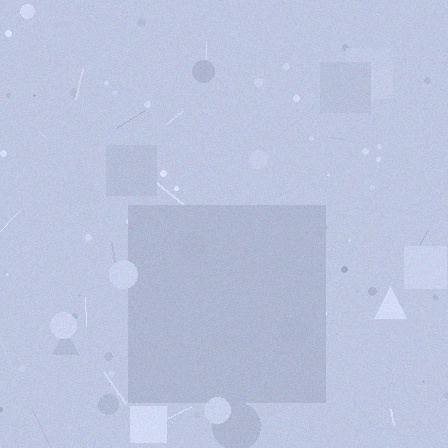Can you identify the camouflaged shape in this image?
The camouflaged shape is a square.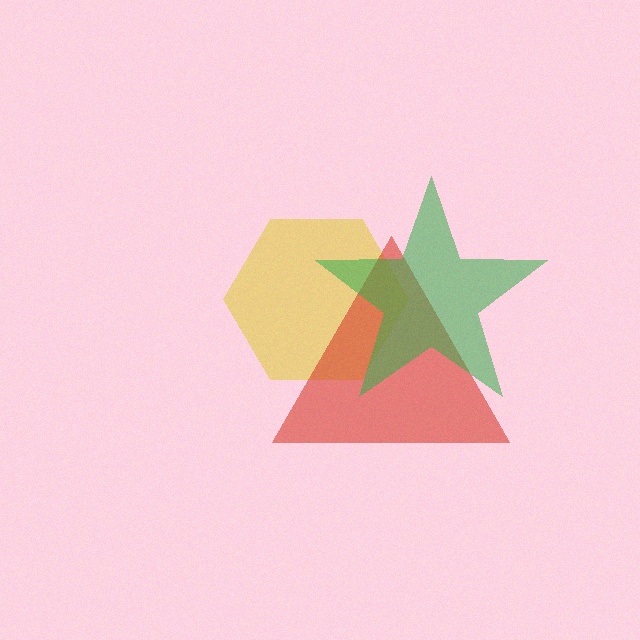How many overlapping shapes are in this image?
There are 3 overlapping shapes in the image.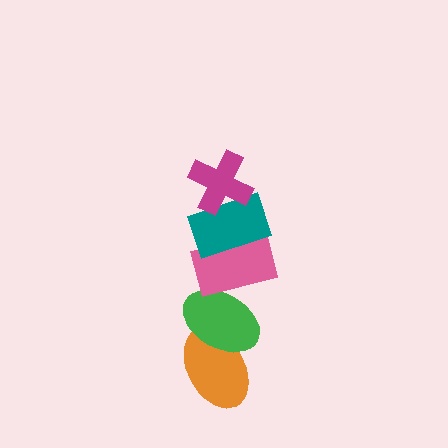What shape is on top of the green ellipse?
The pink rectangle is on top of the green ellipse.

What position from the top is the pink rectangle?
The pink rectangle is 3rd from the top.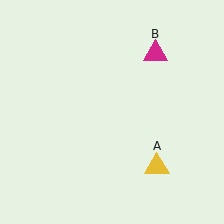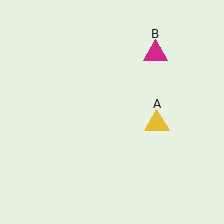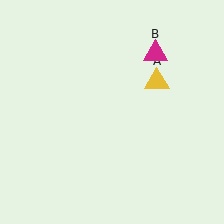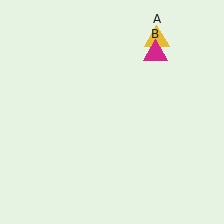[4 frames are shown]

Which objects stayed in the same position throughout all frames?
Magenta triangle (object B) remained stationary.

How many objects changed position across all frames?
1 object changed position: yellow triangle (object A).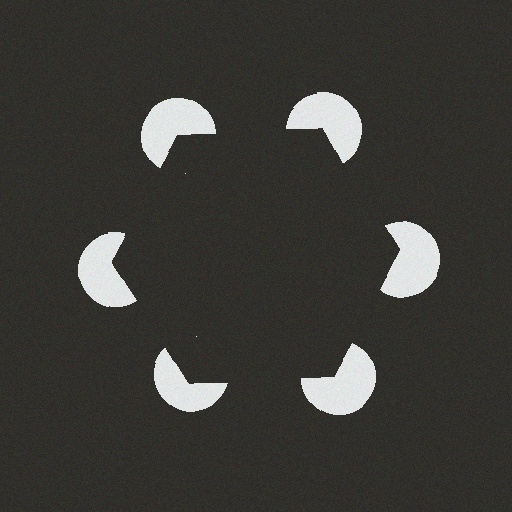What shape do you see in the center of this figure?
An illusory hexagon — its edges are inferred from the aligned wedge cuts in the pac-man discs, not physically drawn.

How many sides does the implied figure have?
6 sides.